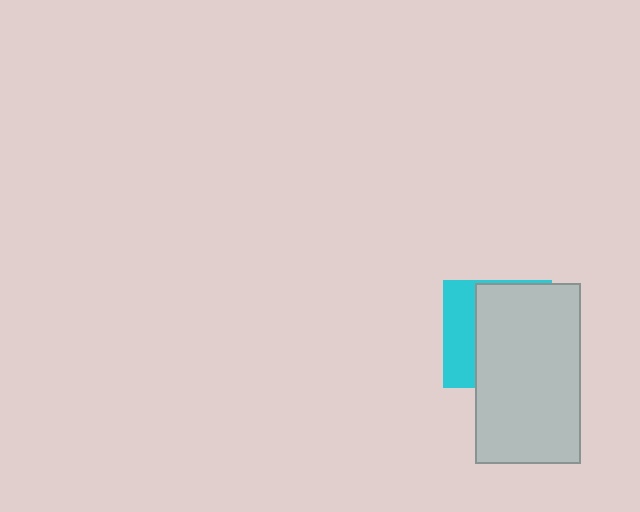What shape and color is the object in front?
The object in front is a light gray rectangle.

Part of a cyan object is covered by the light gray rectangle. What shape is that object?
It is a square.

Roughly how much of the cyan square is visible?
A small part of it is visible (roughly 32%).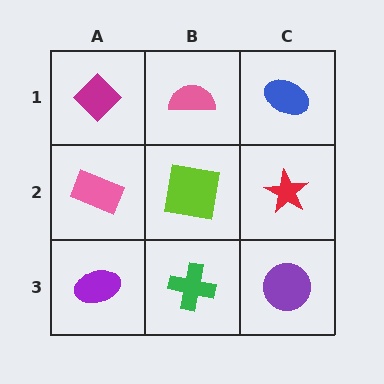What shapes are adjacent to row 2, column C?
A blue ellipse (row 1, column C), a purple circle (row 3, column C), a lime square (row 2, column B).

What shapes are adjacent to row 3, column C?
A red star (row 2, column C), a green cross (row 3, column B).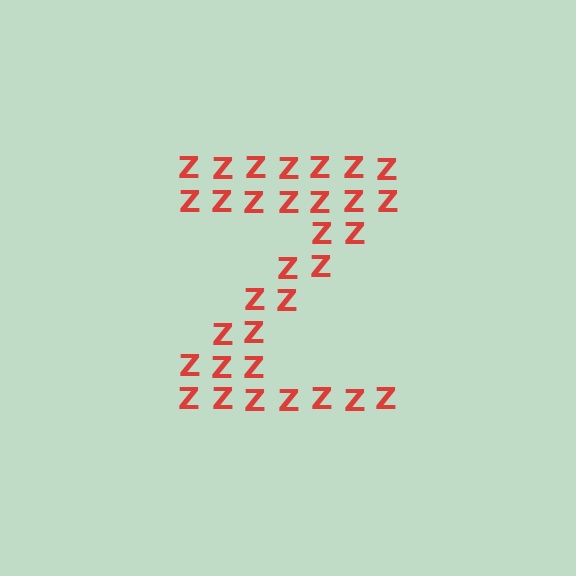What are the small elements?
The small elements are letter Z's.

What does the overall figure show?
The overall figure shows the letter Z.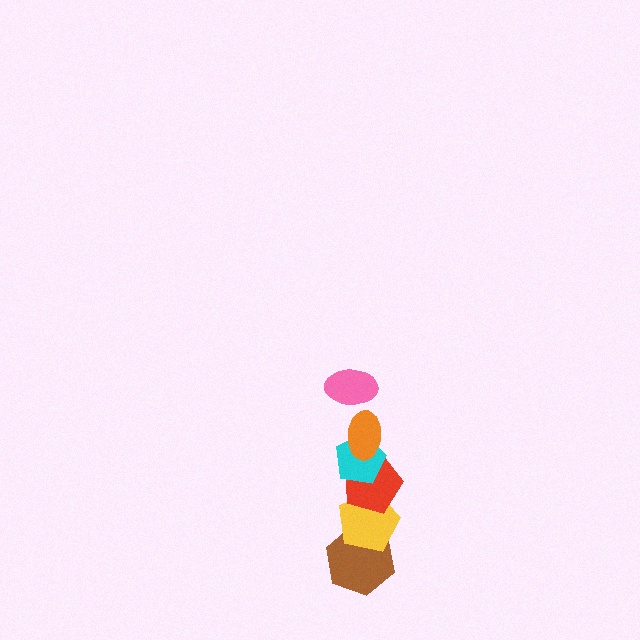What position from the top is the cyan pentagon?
The cyan pentagon is 3rd from the top.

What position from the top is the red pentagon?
The red pentagon is 4th from the top.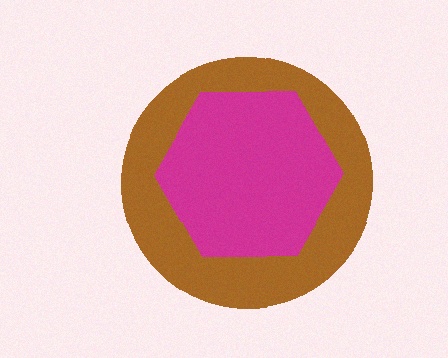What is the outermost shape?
The brown circle.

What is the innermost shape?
The magenta hexagon.